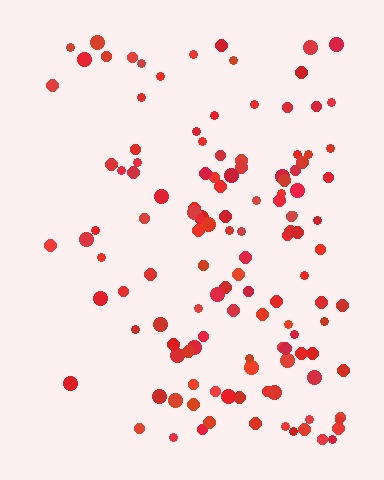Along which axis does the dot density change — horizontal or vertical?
Horizontal.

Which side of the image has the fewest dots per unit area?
The left.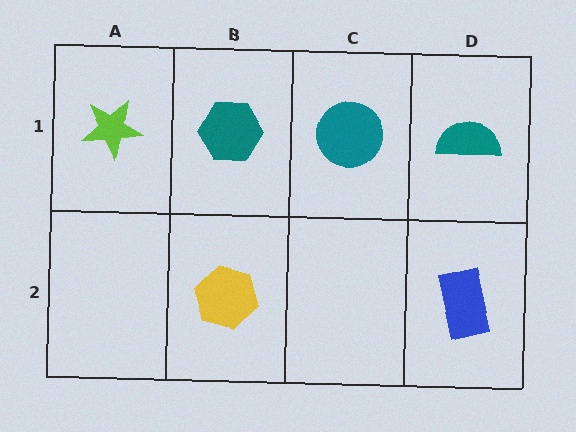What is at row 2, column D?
A blue rectangle.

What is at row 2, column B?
A yellow hexagon.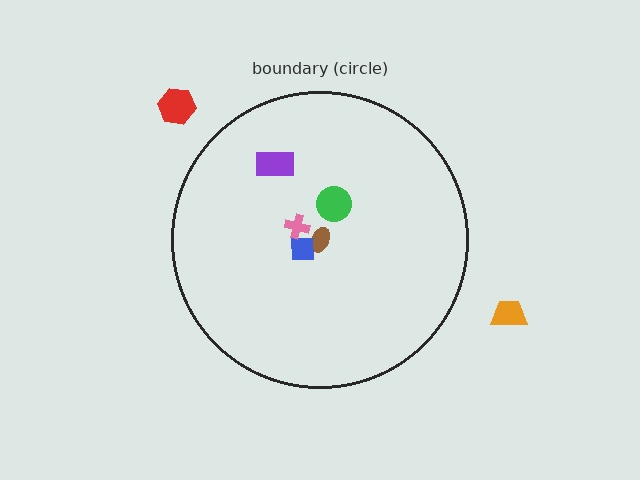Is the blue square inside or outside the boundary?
Inside.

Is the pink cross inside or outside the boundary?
Inside.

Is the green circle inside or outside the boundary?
Inside.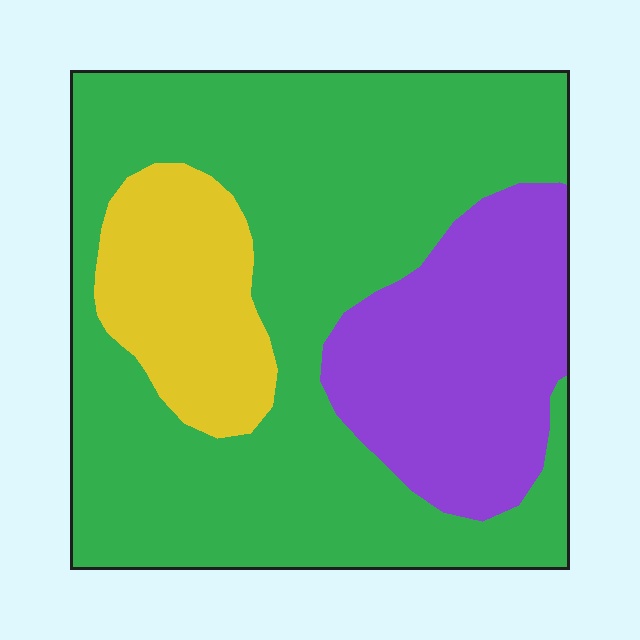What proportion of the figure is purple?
Purple covers about 25% of the figure.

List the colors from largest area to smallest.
From largest to smallest: green, purple, yellow.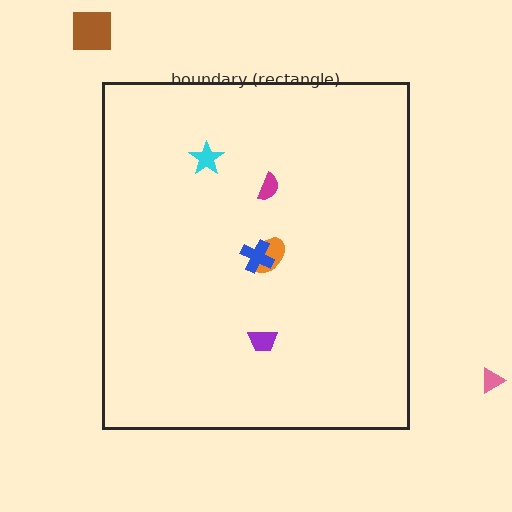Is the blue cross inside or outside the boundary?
Inside.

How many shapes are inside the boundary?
5 inside, 2 outside.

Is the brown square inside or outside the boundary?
Outside.